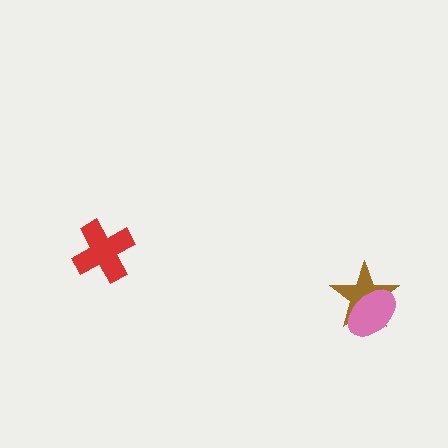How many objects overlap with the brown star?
1 object overlaps with the brown star.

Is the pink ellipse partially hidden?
No, no other shape covers it.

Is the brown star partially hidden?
Yes, it is partially covered by another shape.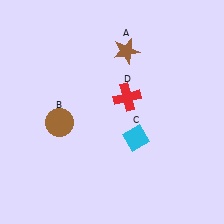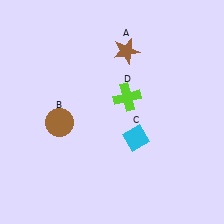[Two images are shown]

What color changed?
The cross (D) changed from red in Image 1 to lime in Image 2.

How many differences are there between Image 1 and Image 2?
There is 1 difference between the two images.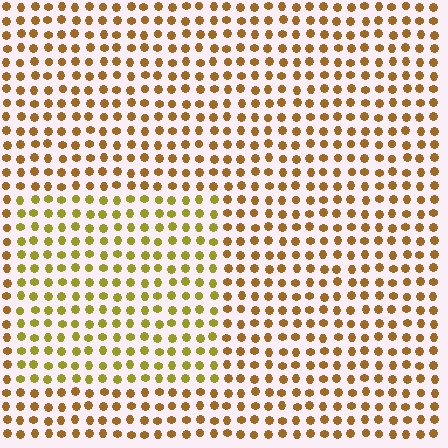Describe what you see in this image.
The image is filled with small brown elements in a uniform arrangement. A rectangle-shaped region is visible where the elements are tinted to a slightly different hue, forming a subtle color boundary.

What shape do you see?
I see a rectangle.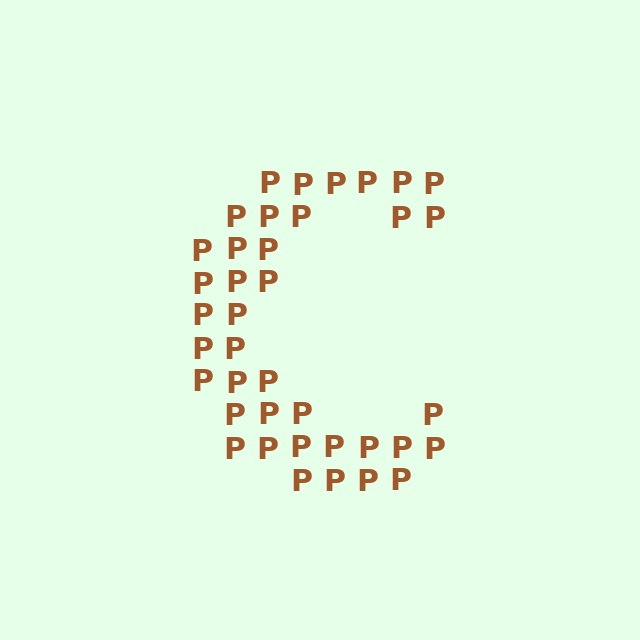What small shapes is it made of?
It is made of small letter P's.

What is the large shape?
The large shape is the letter C.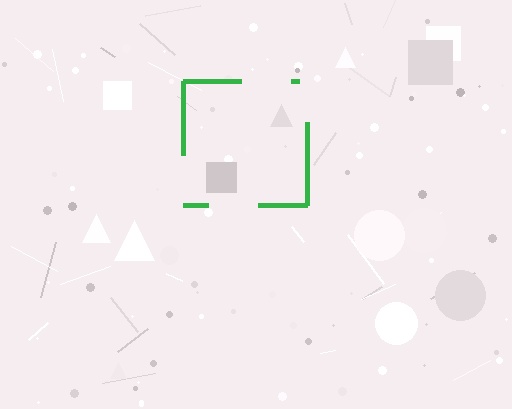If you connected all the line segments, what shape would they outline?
They would outline a square.